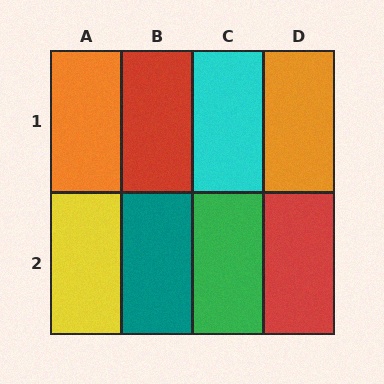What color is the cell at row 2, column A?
Yellow.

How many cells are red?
2 cells are red.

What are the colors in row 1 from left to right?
Orange, red, cyan, orange.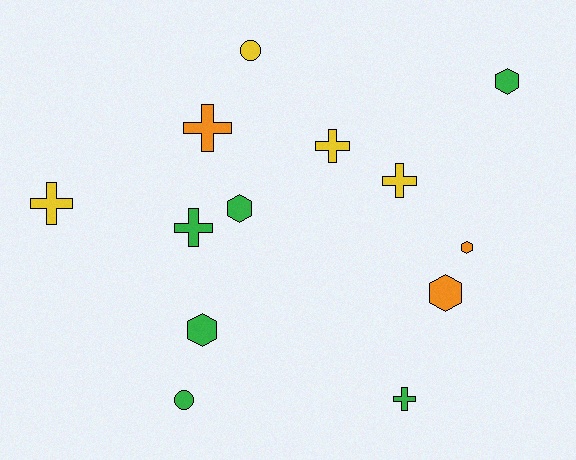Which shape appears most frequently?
Cross, with 6 objects.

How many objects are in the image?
There are 13 objects.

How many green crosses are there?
There are 2 green crosses.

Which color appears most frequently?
Green, with 6 objects.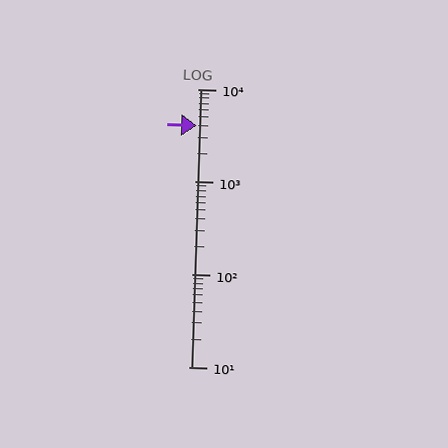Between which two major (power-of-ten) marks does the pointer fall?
The pointer is between 1000 and 10000.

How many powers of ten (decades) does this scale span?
The scale spans 3 decades, from 10 to 10000.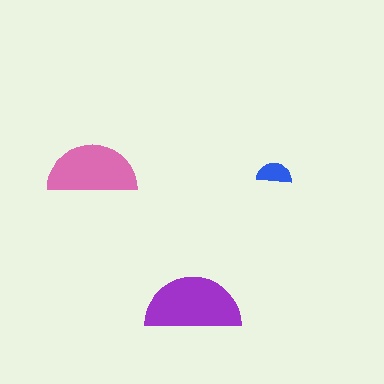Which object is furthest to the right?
The blue semicircle is rightmost.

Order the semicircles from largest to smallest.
the purple one, the pink one, the blue one.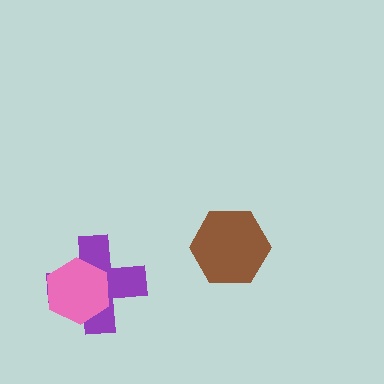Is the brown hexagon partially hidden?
No, no other shape covers it.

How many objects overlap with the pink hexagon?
1 object overlaps with the pink hexagon.